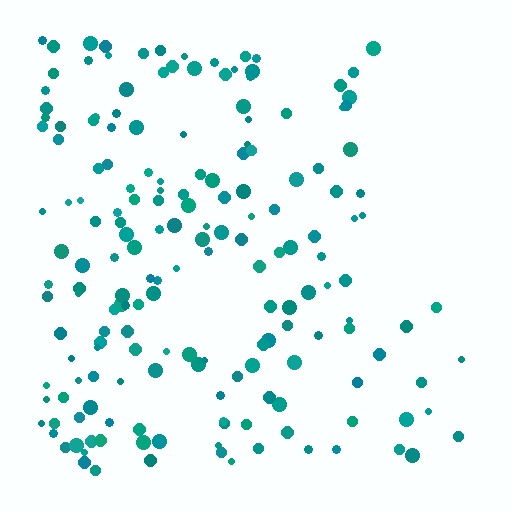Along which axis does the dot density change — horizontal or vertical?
Horizontal.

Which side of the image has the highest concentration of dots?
The left.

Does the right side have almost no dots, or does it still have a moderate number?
Still a moderate number, just noticeably fewer than the left.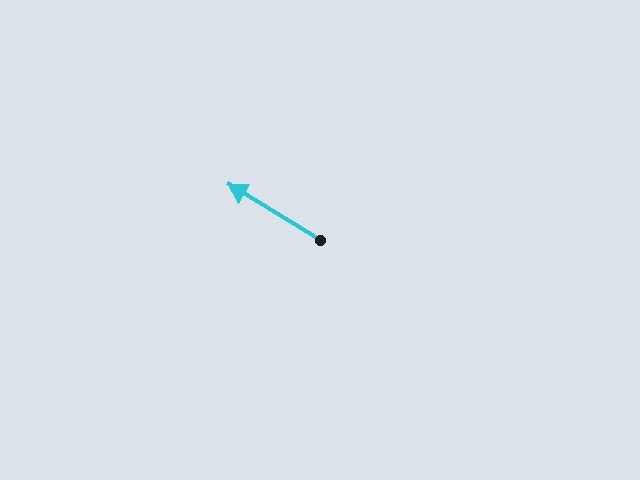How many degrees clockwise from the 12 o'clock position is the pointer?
Approximately 301 degrees.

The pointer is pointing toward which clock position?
Roughly 10 o'clock.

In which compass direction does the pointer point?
Northwest.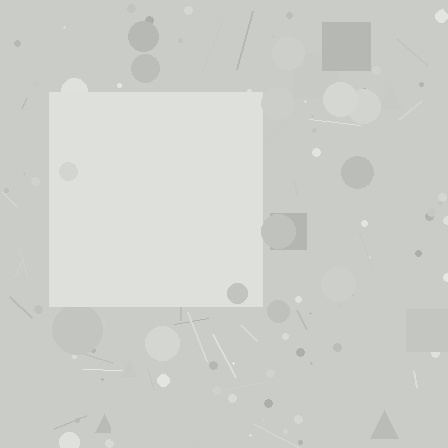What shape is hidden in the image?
A square is hidden in the image.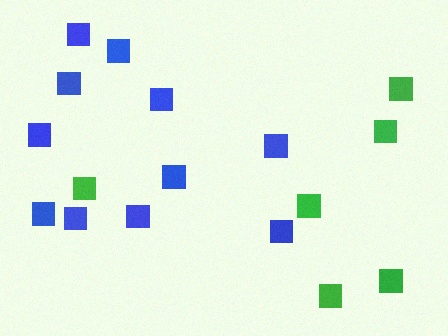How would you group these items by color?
There are 2 groups: one group of blue squares (11) and one group of green squares (6).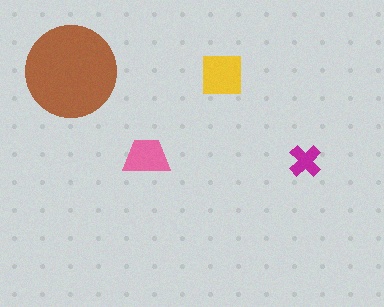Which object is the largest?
The brown circle.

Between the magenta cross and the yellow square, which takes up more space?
The yellow square.